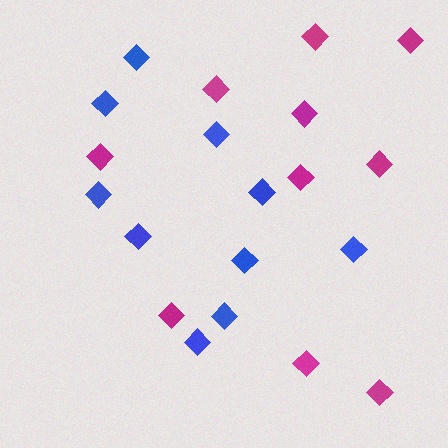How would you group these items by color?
There are 2 groups: one group of magenta diamonds (10) and one group of blue diamonds (10).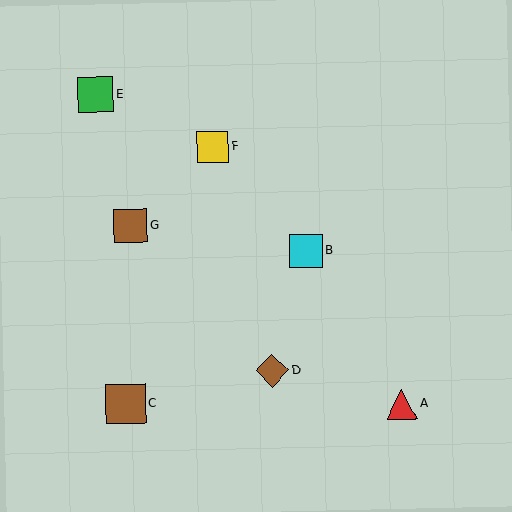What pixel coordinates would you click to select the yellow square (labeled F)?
Click at (213, 147) to select the yellow square F.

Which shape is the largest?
The brown square (labeled C) is the largest.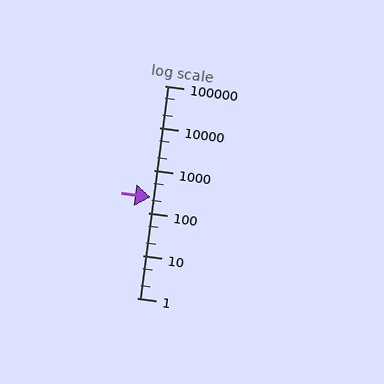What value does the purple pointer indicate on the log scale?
The pointer indicates approximately 230.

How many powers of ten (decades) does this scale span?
The scale spans 5 decades, from 1 to 100000.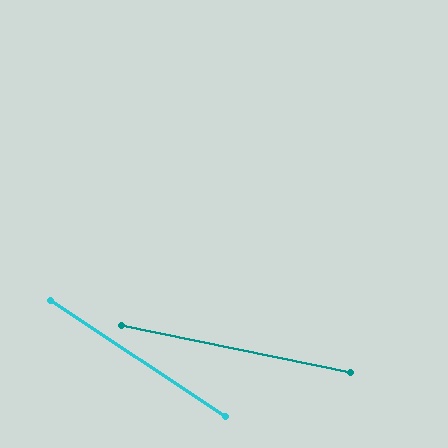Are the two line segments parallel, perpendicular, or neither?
Neither parallel nor perpendicular — they differ by about 22°.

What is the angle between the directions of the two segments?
Approximately 22 degrees.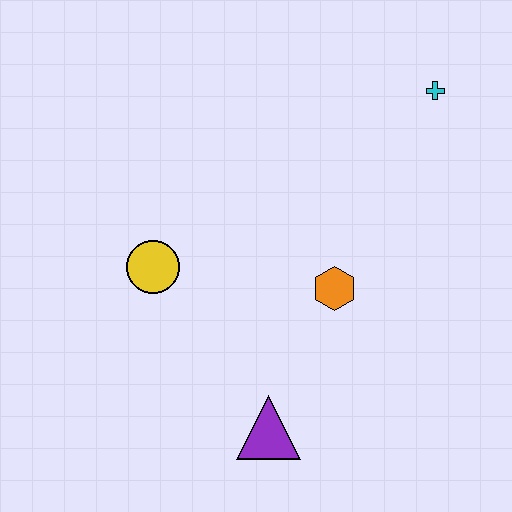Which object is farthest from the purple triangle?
The cyan cross is farthest from the purple triangle.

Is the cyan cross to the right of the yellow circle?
Yes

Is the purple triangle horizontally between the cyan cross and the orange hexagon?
No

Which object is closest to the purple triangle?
The orange hexagon is closest to the purple triangle.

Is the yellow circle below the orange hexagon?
No